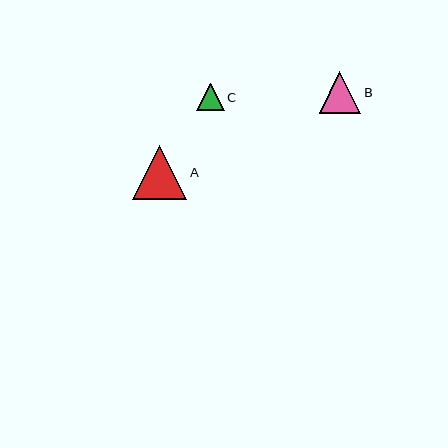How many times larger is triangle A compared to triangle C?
Triangle A is approximately 2.0 times the size of triangle C.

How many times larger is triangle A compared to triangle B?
Triangle A is approximately 1.3 times the size of triangle B.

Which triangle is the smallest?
Triangle C is the smallest with a size of approximately 27 pixels.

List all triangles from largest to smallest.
From largest to smallest: A, B, C.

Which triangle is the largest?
Triangle A is the largest with a size of approximately 54 pixels.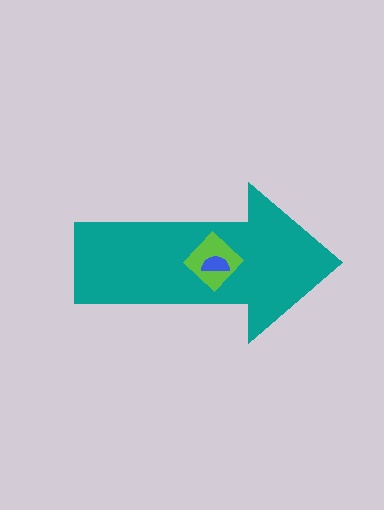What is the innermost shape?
The blue semicircle.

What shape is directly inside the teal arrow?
The lime diamond.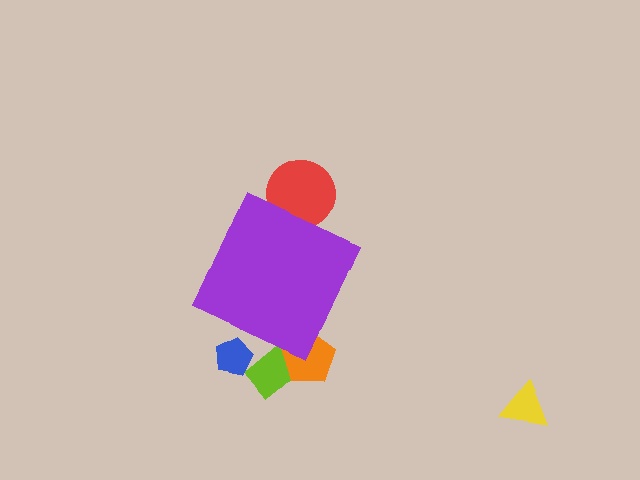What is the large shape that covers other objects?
A purple diamond.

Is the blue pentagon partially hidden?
Yes, the blue pentagon is partially hidden behind the purple diamond.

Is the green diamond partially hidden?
Yes, the green diamond is partially hidden behind the purple diamond.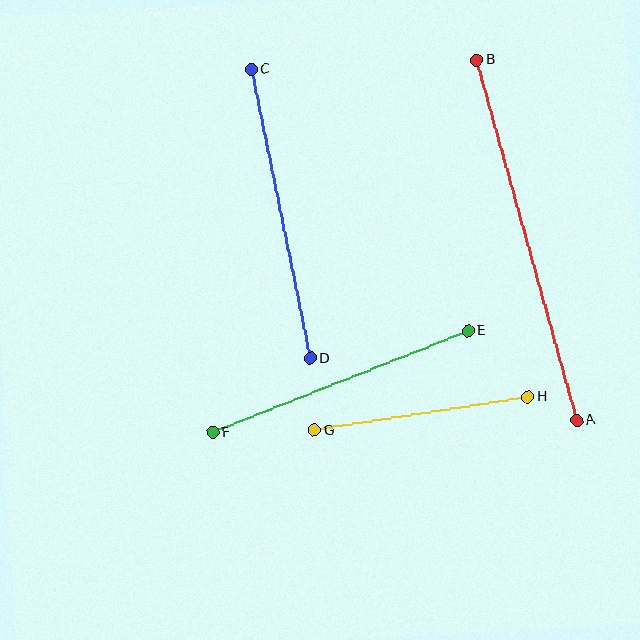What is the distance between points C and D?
The distance is approximately 295 pixels.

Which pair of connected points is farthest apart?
Points A and B are farthest apart.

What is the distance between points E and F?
The distance is approximately 274 pixels.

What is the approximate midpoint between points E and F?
The midpoint is at approximately (340, 382) pixels.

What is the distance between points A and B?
The distance is approximately 374 pixels.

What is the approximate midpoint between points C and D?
The midpoint is at approximately (281, 214) pixels.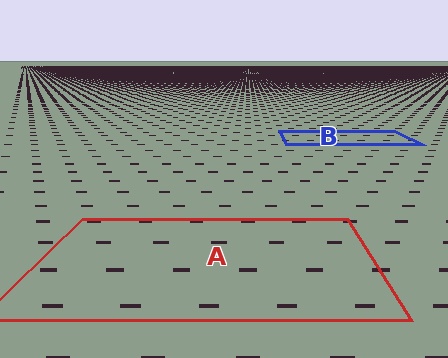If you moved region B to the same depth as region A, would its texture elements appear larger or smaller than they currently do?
They would appear larger. At a closer depth, the same texture elements are projected at a bigger on-screen size.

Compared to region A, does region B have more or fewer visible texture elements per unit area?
Region B has more texture elements per unit area — they are packed more densely because it is farther away.